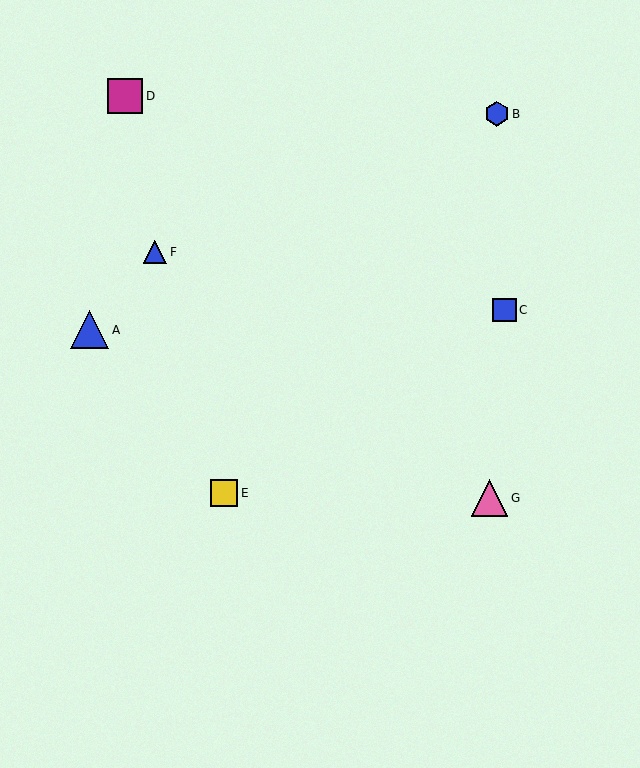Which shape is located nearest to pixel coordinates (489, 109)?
The blue hexagon (labeled B) at (497, 114) is nearest to that location.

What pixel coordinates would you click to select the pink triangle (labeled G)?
Click at (490, 498) to select the pink triangle G.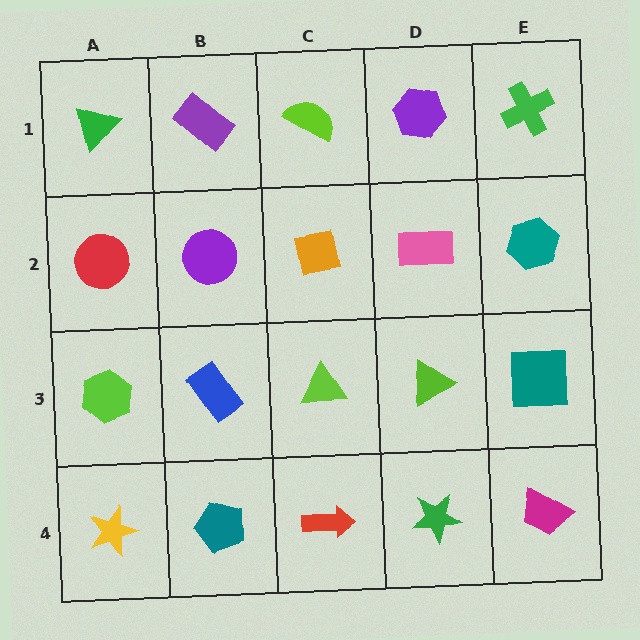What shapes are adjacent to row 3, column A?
A red circle (row 2, column A), a yellow star (row 4, column A), a blue rectangle (row 3, column B).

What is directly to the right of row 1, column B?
A lime semicircle.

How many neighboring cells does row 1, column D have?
3.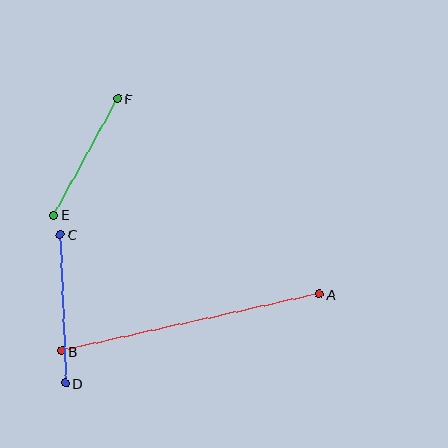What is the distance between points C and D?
The distance is approximately 149 pixels.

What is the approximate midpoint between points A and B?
The midpoint is at approximately (190, 323) pixels.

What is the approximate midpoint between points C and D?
The midpoint is at approximately (63, 309) pixels.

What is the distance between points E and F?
The distance is approximately 132 pixels.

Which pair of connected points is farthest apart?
Points A and B are farthest apart.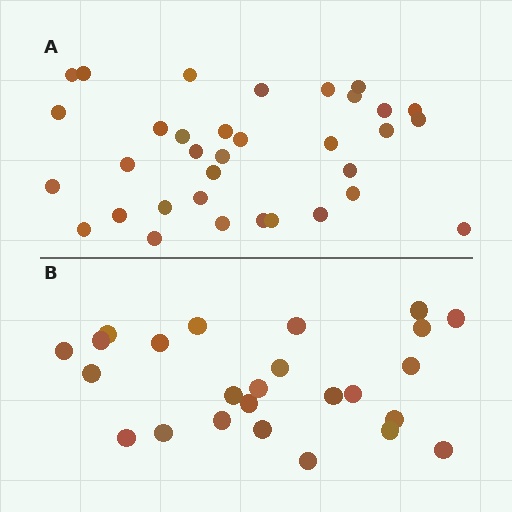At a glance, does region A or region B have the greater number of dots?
Region A (the top region) has more dots.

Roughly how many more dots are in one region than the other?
Region A has roughly 8 or so more dots than region B.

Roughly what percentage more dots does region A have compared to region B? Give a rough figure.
About 35% more.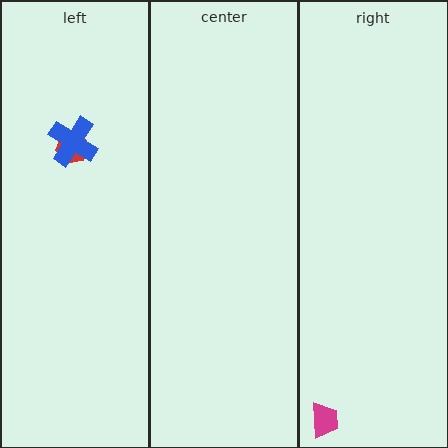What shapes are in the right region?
The magenta trapezoid.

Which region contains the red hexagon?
The left region.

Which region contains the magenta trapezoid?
The right region.